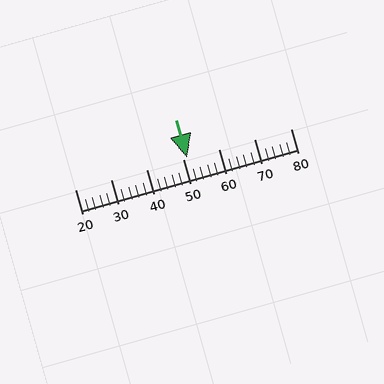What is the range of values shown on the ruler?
The ruler shows values from 20 to 80.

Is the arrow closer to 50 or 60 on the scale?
The arrow is closer to 50.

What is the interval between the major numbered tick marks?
The major tick marks are spaced 10 units apart.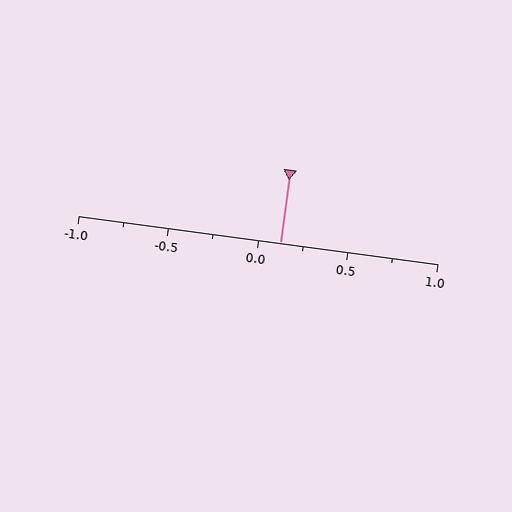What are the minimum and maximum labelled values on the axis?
The axis runs from -1.0 to 1.0.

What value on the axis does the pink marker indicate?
The marker indicates approximately 0.12.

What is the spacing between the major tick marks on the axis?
The major ticks are spaced 0.5 apart.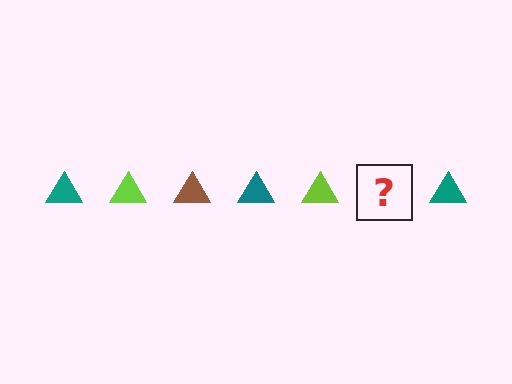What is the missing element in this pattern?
The missing element is a brown triangle.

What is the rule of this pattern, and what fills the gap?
The rule is that the pattern cycles through teal, lime, brown triangles. The gap should be filled with a brown triangle.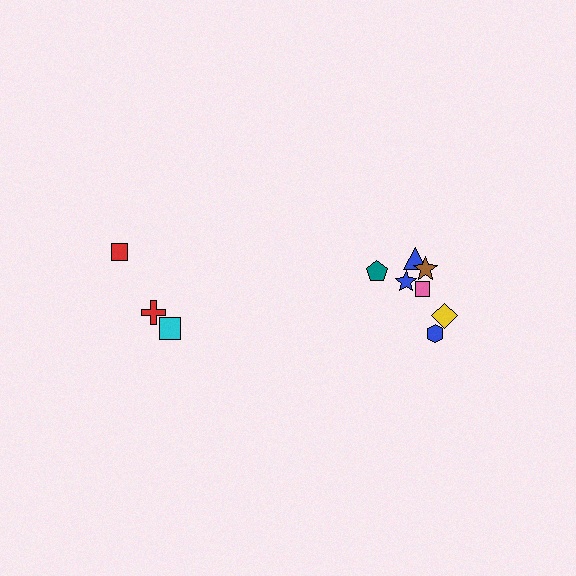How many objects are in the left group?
There are 3 objects.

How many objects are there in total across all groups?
There are 10 objects.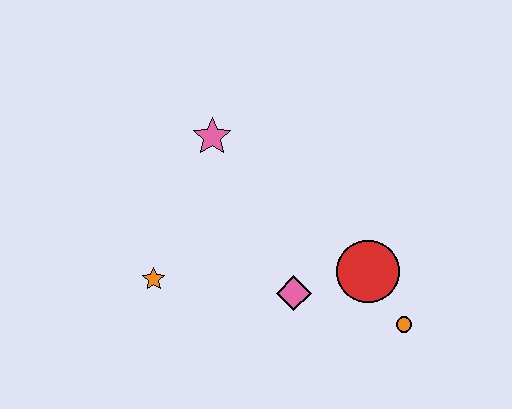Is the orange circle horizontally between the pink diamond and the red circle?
No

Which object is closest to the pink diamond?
The red circle is closest to the pink diamond.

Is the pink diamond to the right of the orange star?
Yes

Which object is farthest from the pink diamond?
The pink star is farthest from the pink diamond.